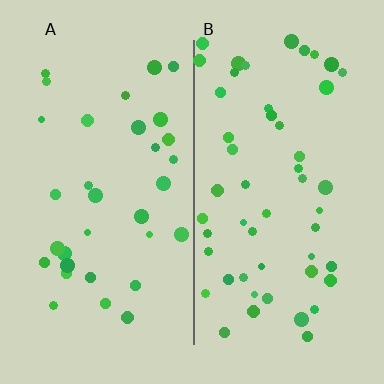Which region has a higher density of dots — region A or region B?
B (the right).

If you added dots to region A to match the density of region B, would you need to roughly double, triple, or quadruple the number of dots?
Approximately double.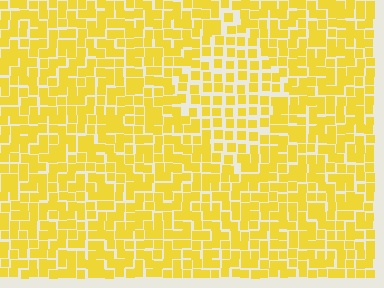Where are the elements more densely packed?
The elements are more densely packed outside the diamond boundary.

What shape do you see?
I see a diamond.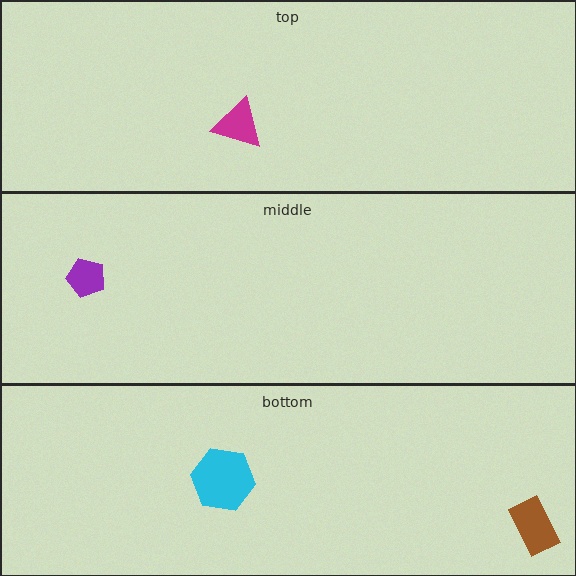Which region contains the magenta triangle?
The top region.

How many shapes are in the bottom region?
2.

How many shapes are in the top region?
1.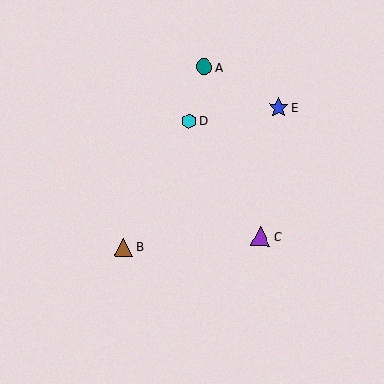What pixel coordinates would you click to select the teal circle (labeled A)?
Click at (204, 67) to select the teal circle A.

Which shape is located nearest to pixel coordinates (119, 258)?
The brown triangle (labeled B) at (124, 247) is nearest to that location.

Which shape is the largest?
The blue star (labeled E) is the largest.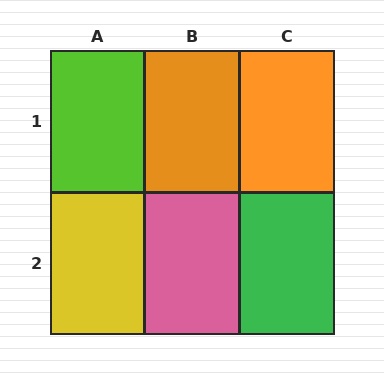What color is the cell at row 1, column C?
Orange.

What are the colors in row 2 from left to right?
Yellow, pink, green.